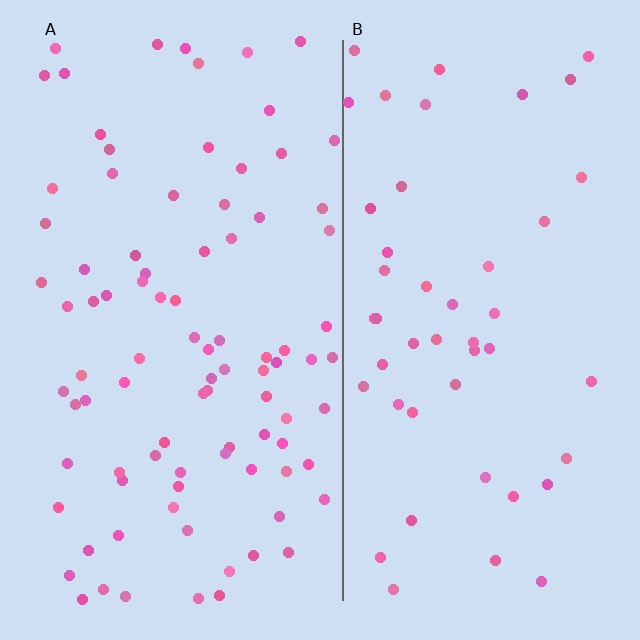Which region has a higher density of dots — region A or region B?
A (the left).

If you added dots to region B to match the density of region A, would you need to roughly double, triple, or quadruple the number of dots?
Approximately double.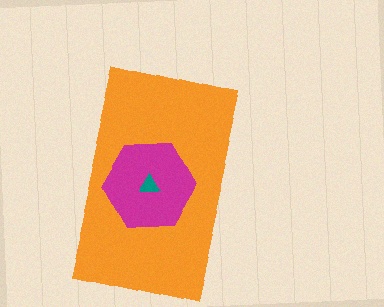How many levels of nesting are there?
3.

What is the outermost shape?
The orange rectangle.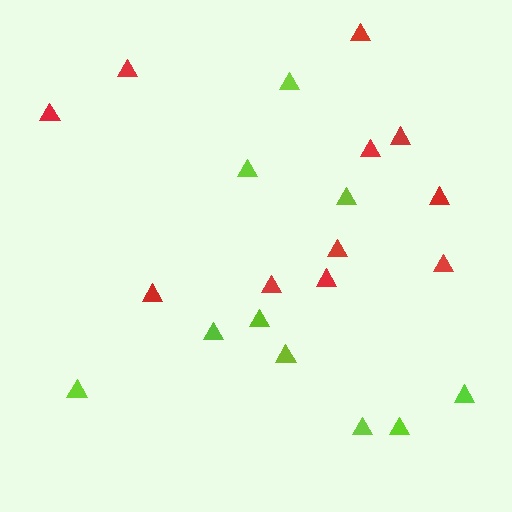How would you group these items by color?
There are 2 groups: one group of lime triangles (10) and one group of red triangles (11).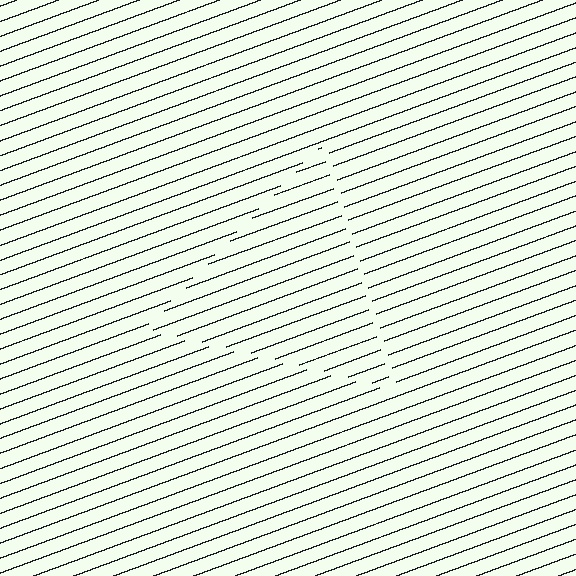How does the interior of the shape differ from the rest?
The interior of the shape contains the same grating, shifted by half a period — the contour is defined by the phase discontinuity where line-ends from the inner and outer gratings abut.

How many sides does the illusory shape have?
3 sides — the line-ends trace a triangle.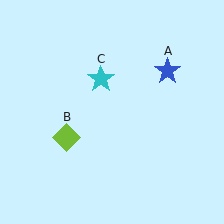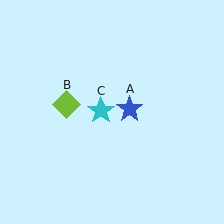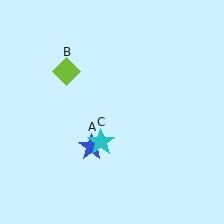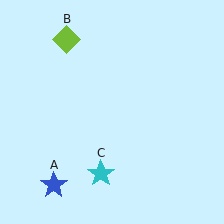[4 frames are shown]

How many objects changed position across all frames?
3 objects changed position: blue star (object A), lime diamond (object B), cyan star (object C).